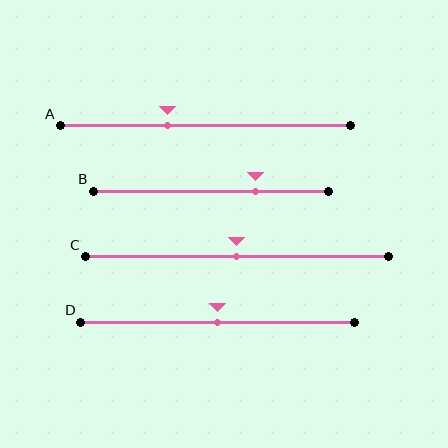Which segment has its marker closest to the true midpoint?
Segment C has its marker closest to the true midpoint.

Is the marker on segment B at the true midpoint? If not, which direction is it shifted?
No, the marker on segment B is shifted to the right by about 19% of the segment length.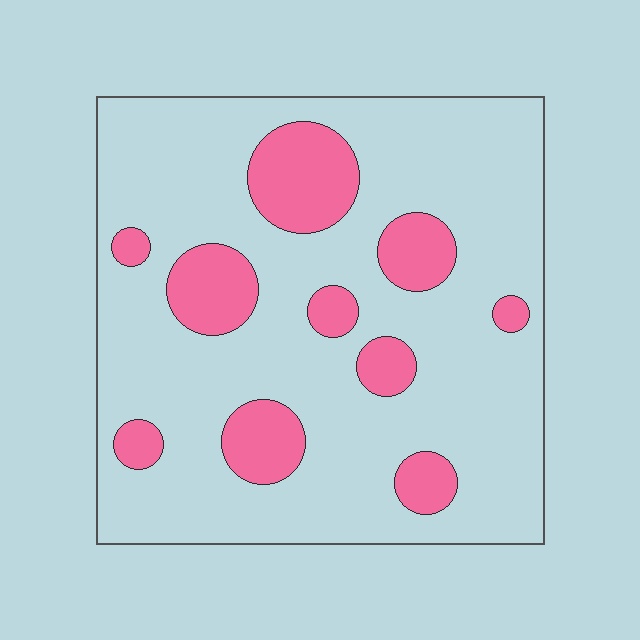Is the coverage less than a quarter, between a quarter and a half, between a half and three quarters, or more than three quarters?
Less than a quarter.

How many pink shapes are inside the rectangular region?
10.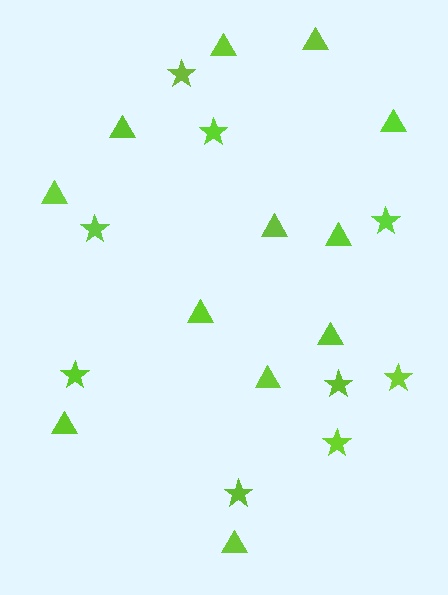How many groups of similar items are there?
There are 2 groups: one group of stars (9) and one group of triangles (12).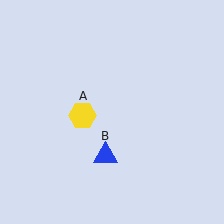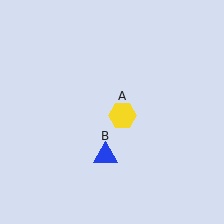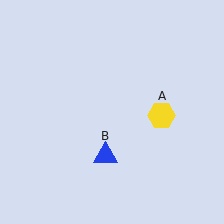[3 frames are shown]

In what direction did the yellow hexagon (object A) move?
The yellow hexagon (object A) moved right.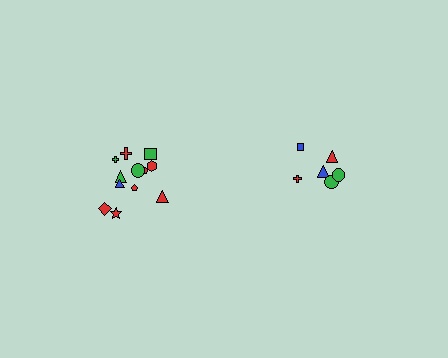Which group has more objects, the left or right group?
The left group.